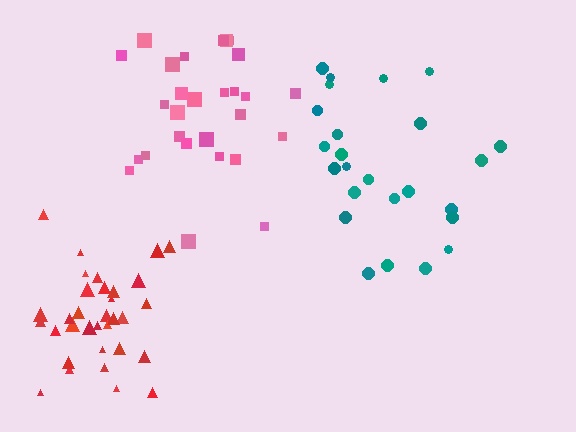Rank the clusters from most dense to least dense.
red, pink, teal.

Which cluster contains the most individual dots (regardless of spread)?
Red (35).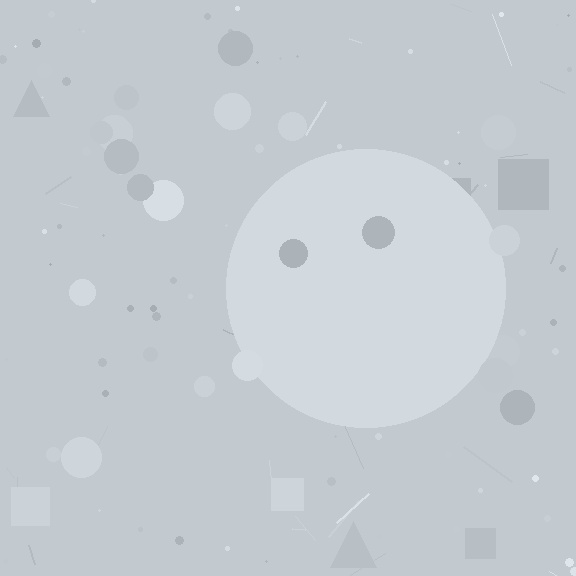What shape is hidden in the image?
A circle is hidden in the image.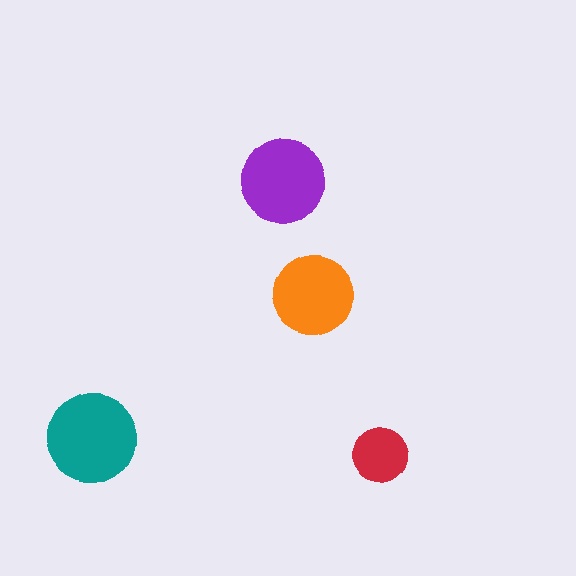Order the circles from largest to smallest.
the teal one, the purple one, the orange one, the red one.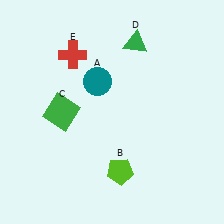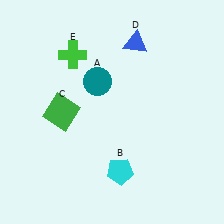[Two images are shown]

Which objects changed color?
B changed from lime to cyan. D changed from green to blue. E changed from red to green.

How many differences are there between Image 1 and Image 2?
There are 3 differences between the two images.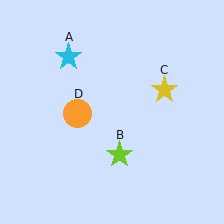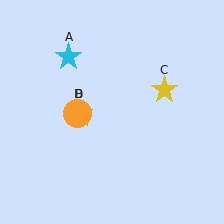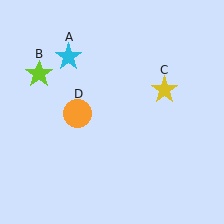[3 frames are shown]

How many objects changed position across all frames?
1 object changed position: lime star (object B).